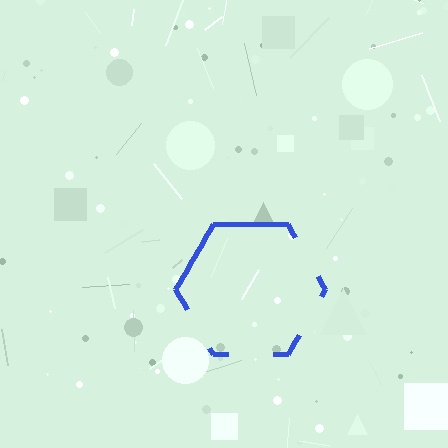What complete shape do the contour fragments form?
The contour fragments form a hexagon.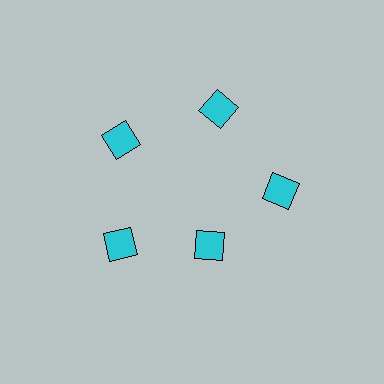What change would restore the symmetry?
The symmetry would be restored by moving it outward, back onto the ring so that all 5 diamonds sit at equal angles and equal distance from the center.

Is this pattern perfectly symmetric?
No. The 5 cyan diamonds are arranged in a ring, but one element near the 5 o'clock position is pulled inward toward the center, breaking the 5-fold rotational symmetry.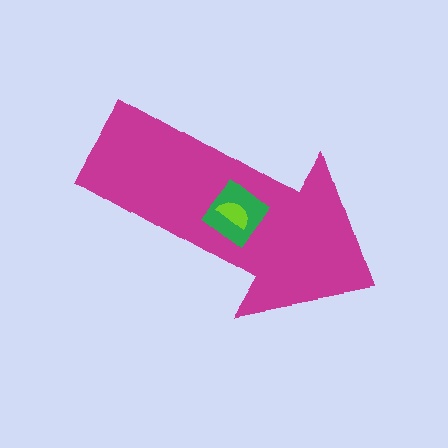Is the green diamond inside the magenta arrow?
Yes.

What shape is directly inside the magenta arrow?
The green diamond.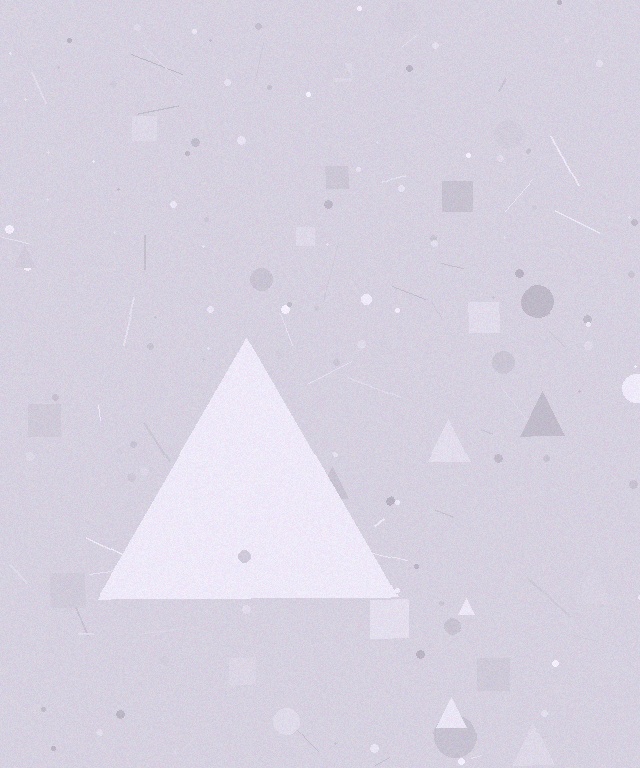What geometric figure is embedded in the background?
A triangle is embedded in the background.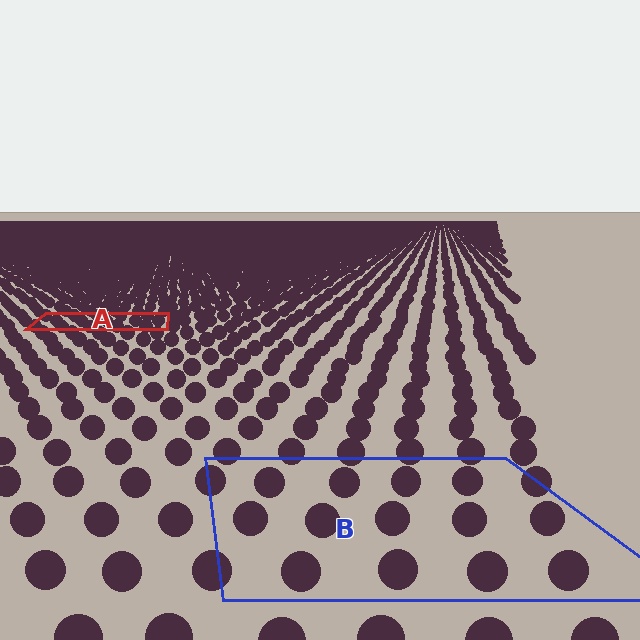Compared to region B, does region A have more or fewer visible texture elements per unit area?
Region A has more texture elements per unit area — they are packed more densely because it is farther away.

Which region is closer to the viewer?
Region B is closer. The texture elements there are larger and more spread out.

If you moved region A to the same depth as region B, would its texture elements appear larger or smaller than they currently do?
They would appear larger. At a closer depth, the same texture elements are projected at a bigger on-screen size.